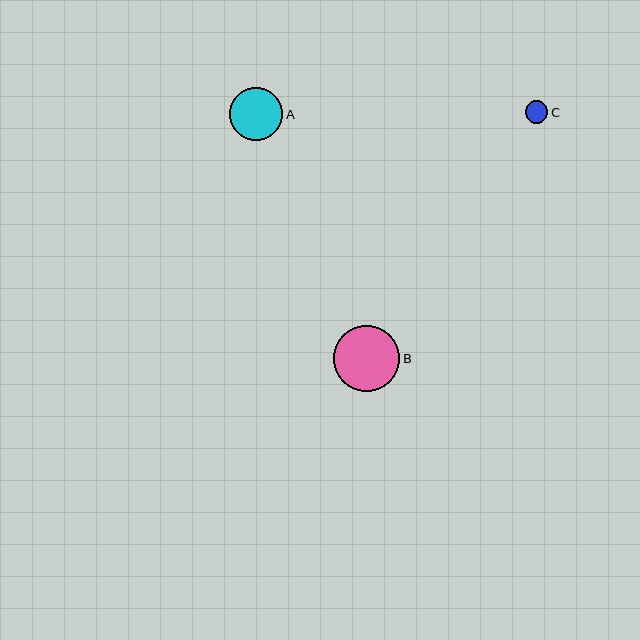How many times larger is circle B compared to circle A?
Circle B is approximately 1.3 times the size of circle A.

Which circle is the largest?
Circle B is the largest with a size of approximately 67 pixels.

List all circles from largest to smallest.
From largest to smallest: B, A, C.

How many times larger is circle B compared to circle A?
Circle B is approximately 1.3 times the size of circle A.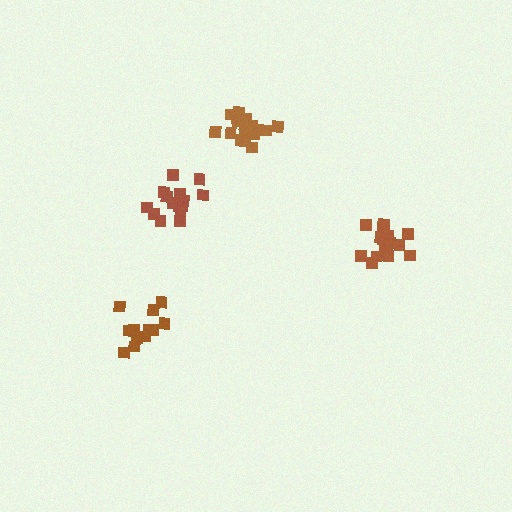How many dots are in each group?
Group 1: 17 dots, Group 2: 16 dots, Group 3: 16 dots, Group 4: 12 dots (61 total).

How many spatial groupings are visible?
There are 4 spatial groupings.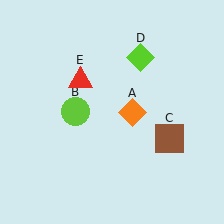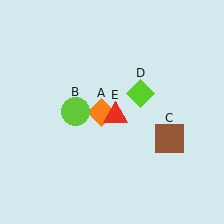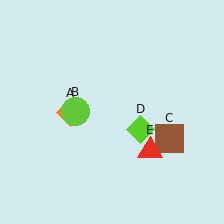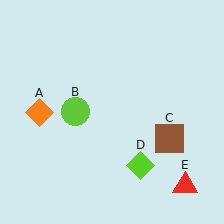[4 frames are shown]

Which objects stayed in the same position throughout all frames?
Lime circle (object B) and brown square (object C) remained stationary.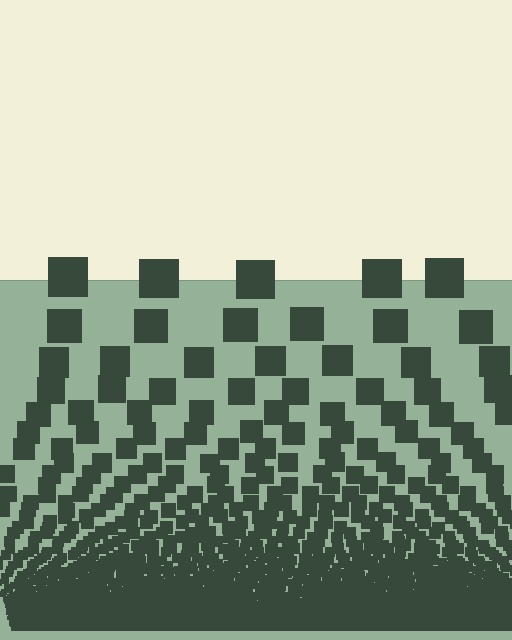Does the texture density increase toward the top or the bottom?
Density increases toward the bottom.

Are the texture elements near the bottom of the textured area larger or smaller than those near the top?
Smaller. The gradient is inverted — elements near the bottom are smaller and denser.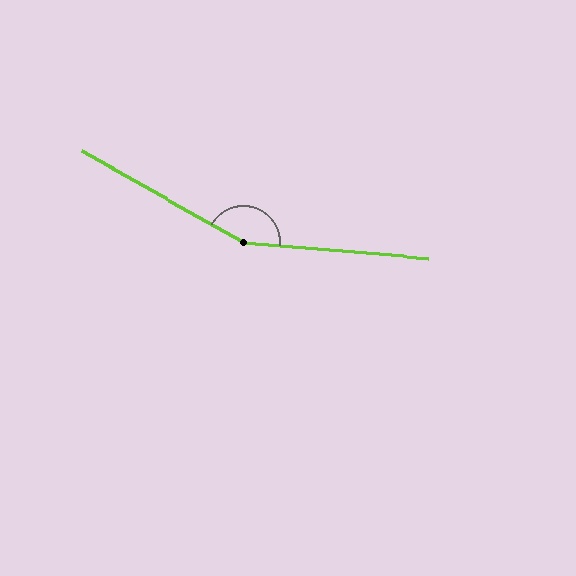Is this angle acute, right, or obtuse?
It is obtuse.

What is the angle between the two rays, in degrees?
Approximately 156 degrees.